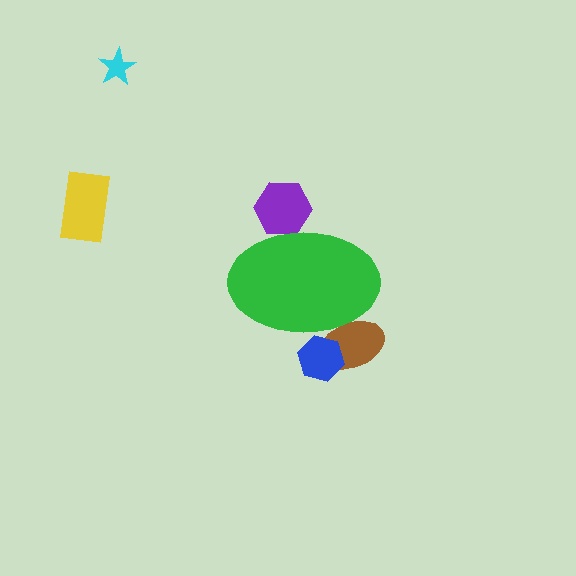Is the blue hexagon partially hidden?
Yes, the blue hexagon is partially hidden behind the green ellipse.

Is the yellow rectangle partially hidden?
No, the yellow rectangle is fully visible.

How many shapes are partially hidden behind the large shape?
3 shapes are partially hidden.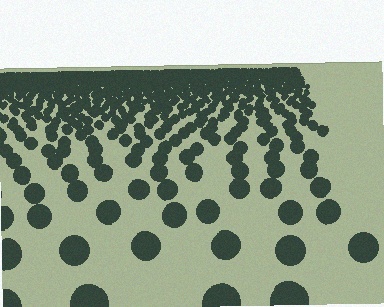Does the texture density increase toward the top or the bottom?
Density increases toward the top.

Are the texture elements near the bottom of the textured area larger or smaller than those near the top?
Larger. Near the bottom, elements are closer to the viewer and appear at a bigger on-screen size.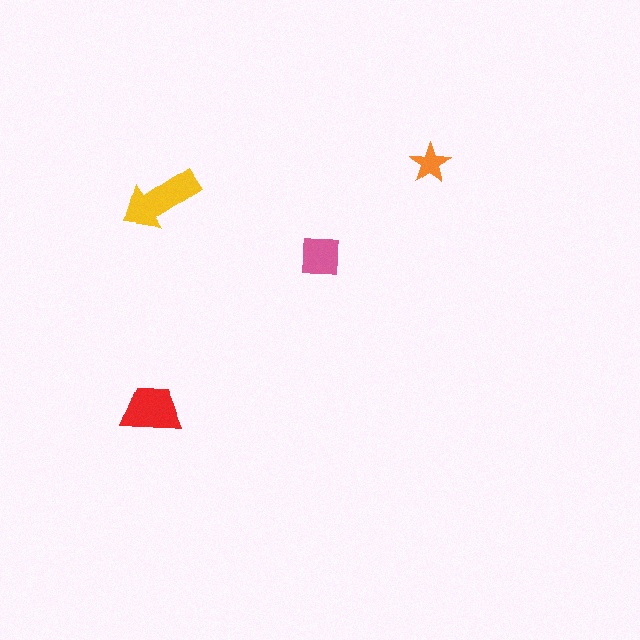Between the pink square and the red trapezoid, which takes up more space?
The red trapezoid.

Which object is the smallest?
The orange star.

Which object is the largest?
The yellow arrow.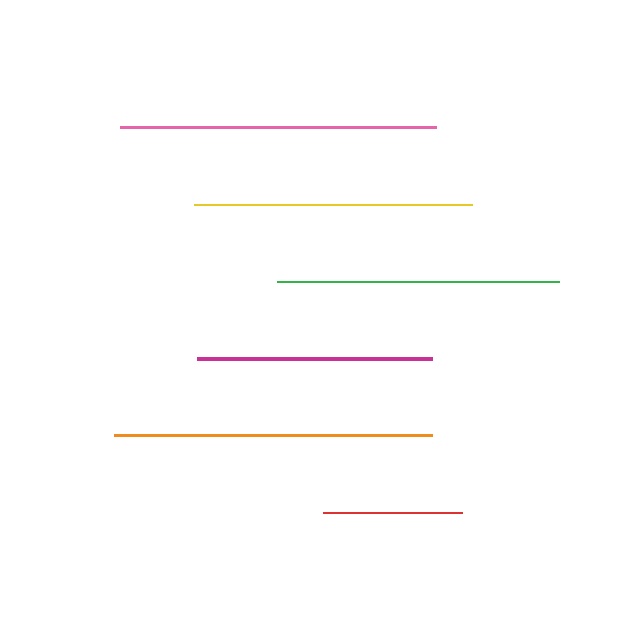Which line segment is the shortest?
The red line is the shortest at approximately 139 pixels.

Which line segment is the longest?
The orange line is the longest at approximately 318 pixels.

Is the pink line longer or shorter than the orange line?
The orange line is longer than the pink line.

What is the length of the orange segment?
The orange segment is approximately 318 pixels long.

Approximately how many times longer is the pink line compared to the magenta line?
The pink line is approximately 1.3 times the length of the magenta line.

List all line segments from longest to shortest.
From longest to shortest: orange, pink, green, yellow, magenta, red.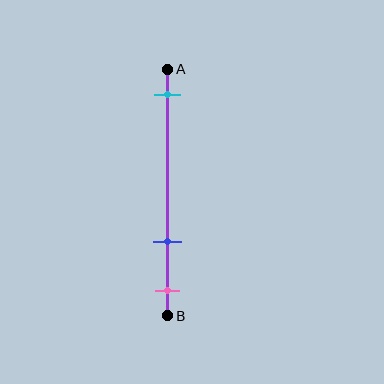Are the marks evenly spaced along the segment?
No, the marks are not evenly spaced.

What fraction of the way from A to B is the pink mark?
The pink mark is approximately 90% (0.9) of the way from A to B.